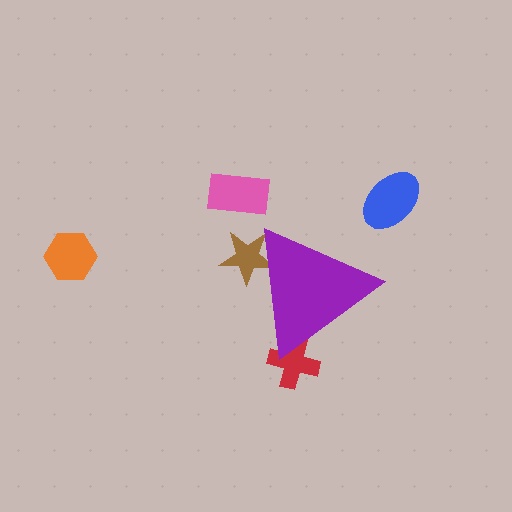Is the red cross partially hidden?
Yes, the red cross is partially hidden behind the purple triangle.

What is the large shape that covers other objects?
A purple triangle.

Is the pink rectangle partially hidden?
No, the pink rectangle is fully visible.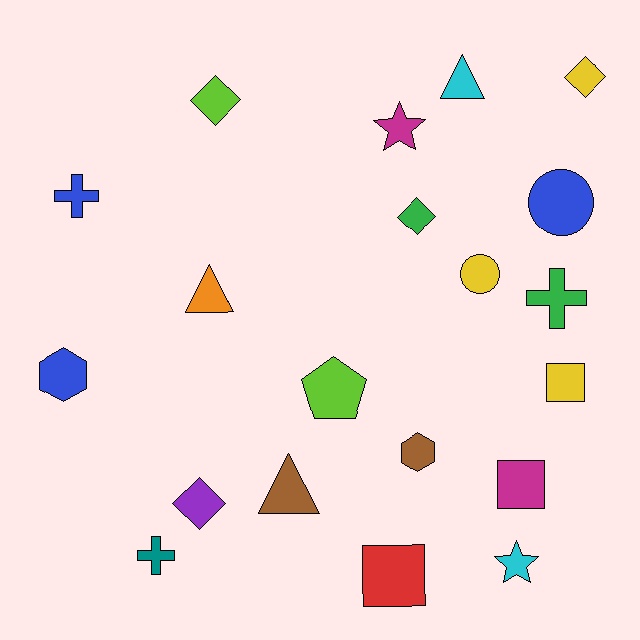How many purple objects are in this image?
There is 1 purple object.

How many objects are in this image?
There are 20 objects.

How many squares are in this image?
There are 3 squares.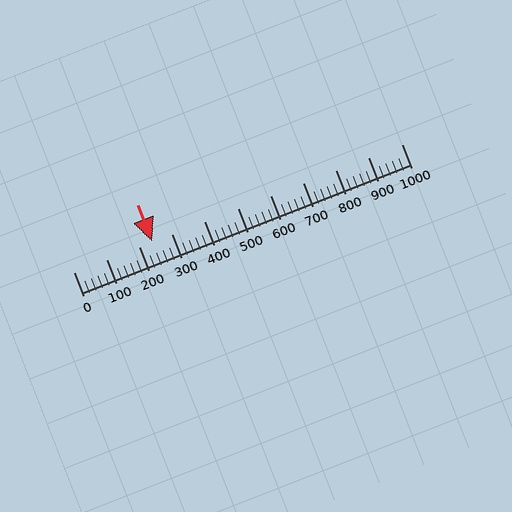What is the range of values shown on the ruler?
The ruler shows values from 0 to 1000.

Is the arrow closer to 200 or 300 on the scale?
The arrow is closer to 200.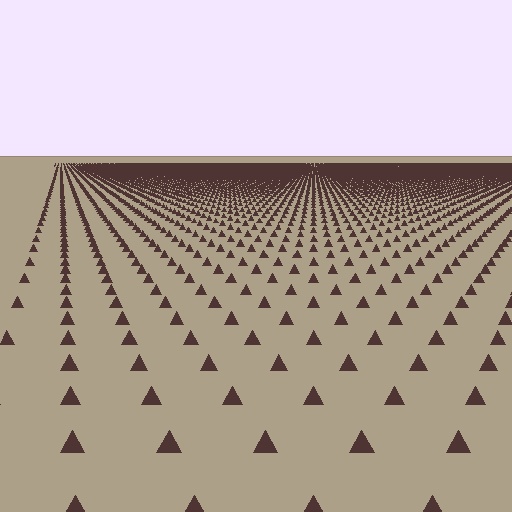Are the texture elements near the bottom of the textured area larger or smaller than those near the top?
Larger. Near the bottom, elements are closer to the viewer and appear at a bigger on-screen size.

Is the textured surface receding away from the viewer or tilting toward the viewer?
The surface is receding away from the viewer. Texture elements get smaller and denser toward the top.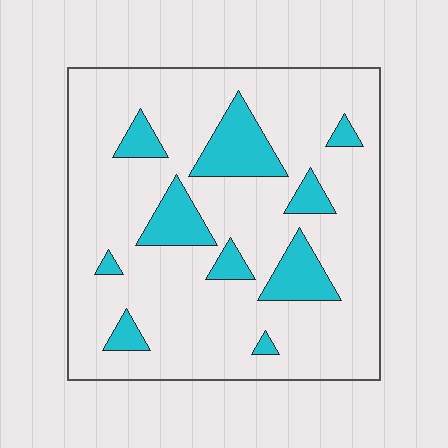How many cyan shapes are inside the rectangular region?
10.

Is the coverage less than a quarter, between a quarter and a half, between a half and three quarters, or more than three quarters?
Less than a quarter.